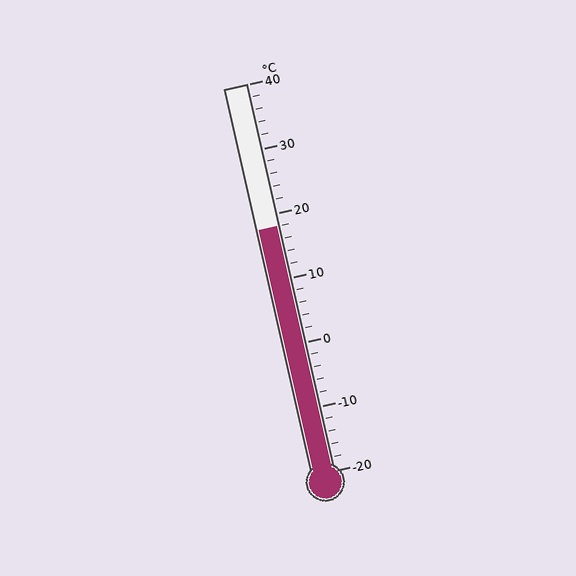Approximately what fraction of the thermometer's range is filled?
The thermometer is filled to approximately 65% of its range.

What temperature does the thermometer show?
The thermometer shows approximately 18°C.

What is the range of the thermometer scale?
The thermometer scale ranges from -20°C to 40°C.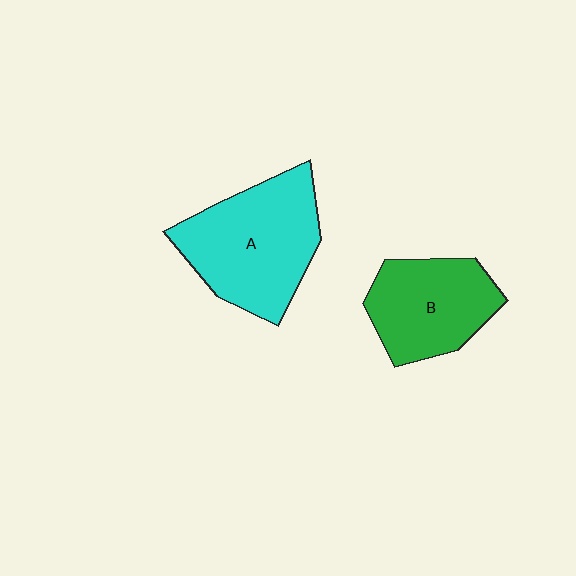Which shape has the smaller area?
Shape B (green).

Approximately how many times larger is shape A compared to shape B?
Approximately 1.3 times.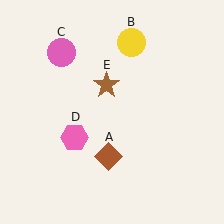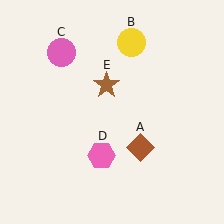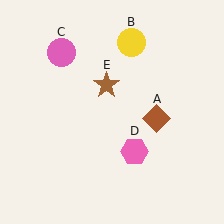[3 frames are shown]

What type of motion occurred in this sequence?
The brown diamond (object A), pink hexagon (object D) rotated counterclockwise around the center of the scene.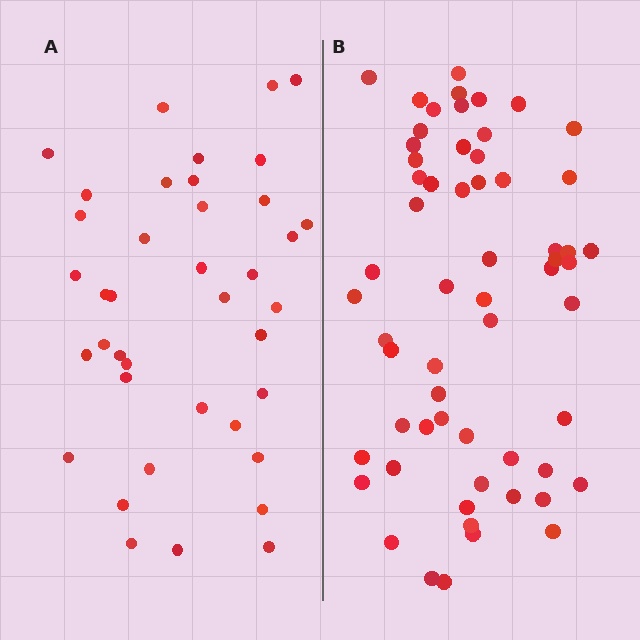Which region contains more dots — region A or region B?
Region B (the right region) has more dots.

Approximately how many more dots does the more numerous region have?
Region B has approximately 20 more dots than region A.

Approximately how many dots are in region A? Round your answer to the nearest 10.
About 40 dots. (The exact count is 39, which rounds to 40.)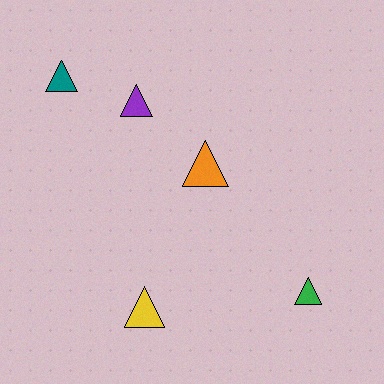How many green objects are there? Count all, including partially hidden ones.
There is 1 green object.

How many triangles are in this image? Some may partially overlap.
There are 5 triangles.